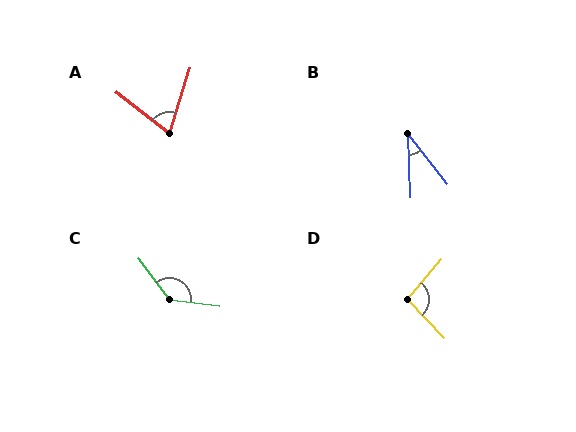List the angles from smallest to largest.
B (35°), A (70°), D (97°), C (134°).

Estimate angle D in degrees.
Approximately 97 degrees.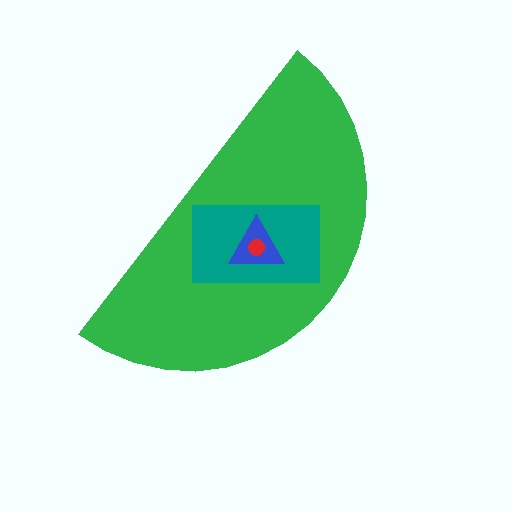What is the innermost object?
The red circle.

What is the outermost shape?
The green semicircle.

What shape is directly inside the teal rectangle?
The blue triangle.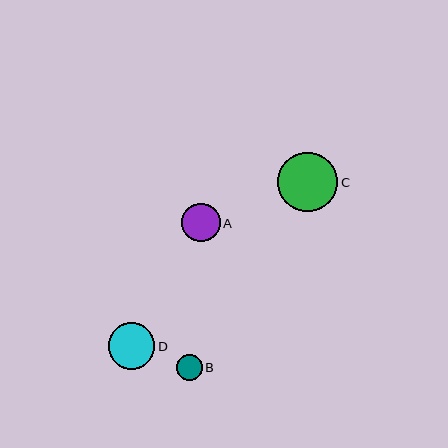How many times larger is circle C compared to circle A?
Circle C is approximately 1.5 times the size of circle A.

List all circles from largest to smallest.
From largest to smallest: C, D, A, B.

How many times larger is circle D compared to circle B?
Circle D is approximately 1.8 times the size of circle B.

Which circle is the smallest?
Circle B is the smallest with a size of approximately 26 pixels.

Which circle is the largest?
Circle C is the largest with a size of approximately 60 pixels.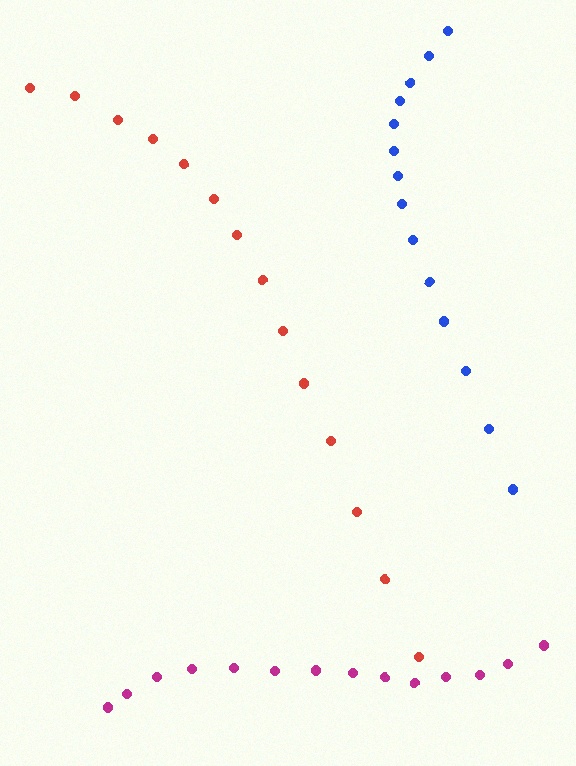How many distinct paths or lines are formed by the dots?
There are 3 distinct paths.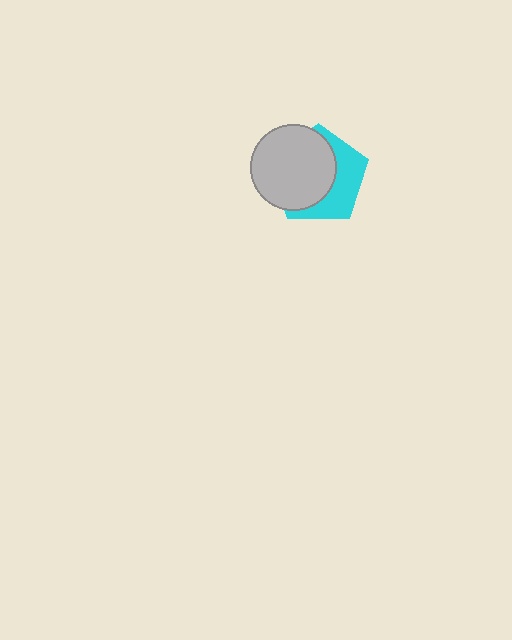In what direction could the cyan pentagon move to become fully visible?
The cyan pentagon could move right. That would shift it out from behind the light gray circle entirely.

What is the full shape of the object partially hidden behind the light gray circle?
The partially hidden object is a cyan pentagon.